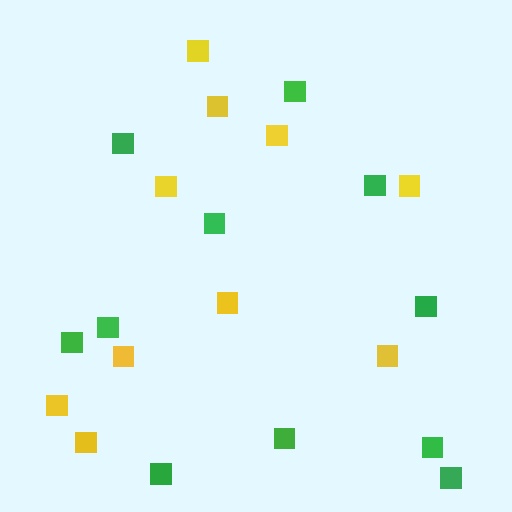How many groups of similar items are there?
There are 2 groups: one group of yellow squares (10) and one group of green squares (11).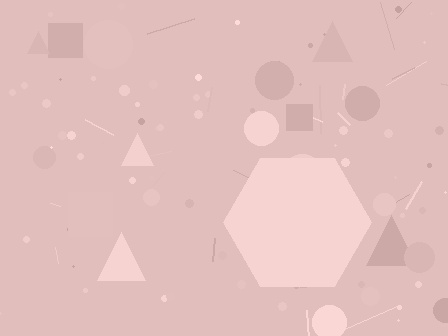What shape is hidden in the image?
A hexagon is hidden in the image.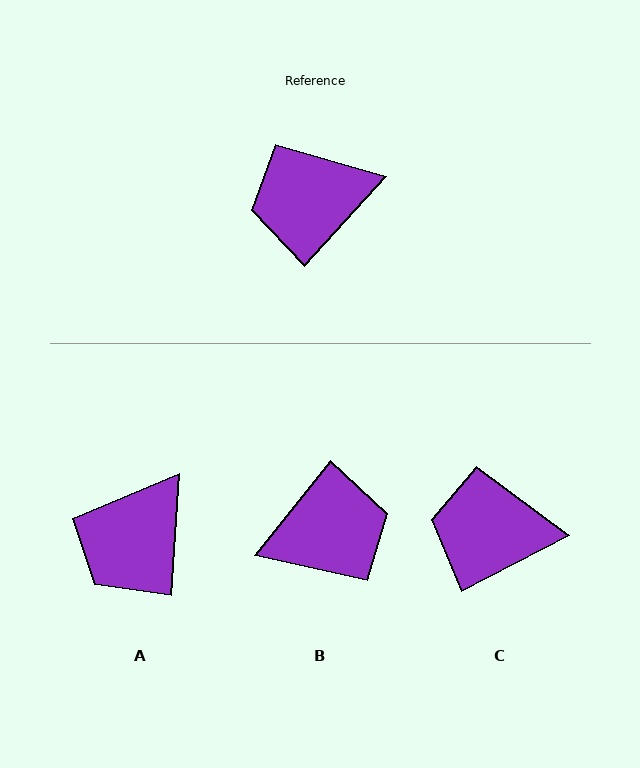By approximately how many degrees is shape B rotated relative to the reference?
Approximately 176 degrees clockwise.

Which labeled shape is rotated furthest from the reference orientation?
B, about 176 degrees away.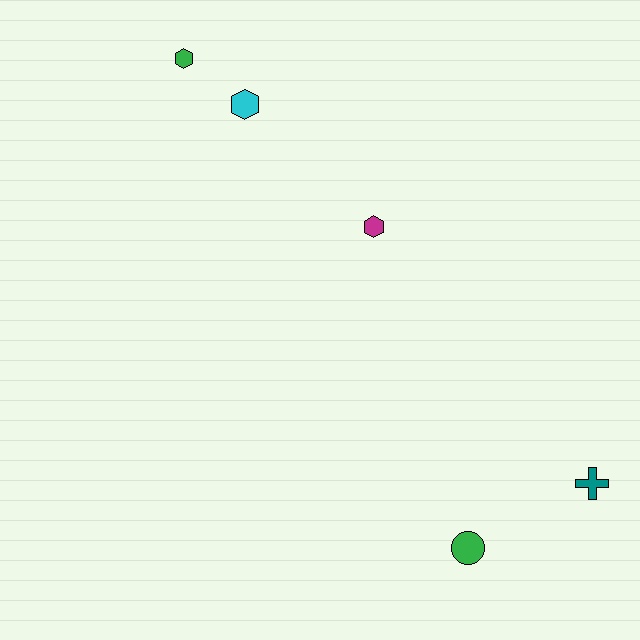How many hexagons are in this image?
There are 3 hexagons.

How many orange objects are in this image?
There are no orange objects.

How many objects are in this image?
There are 5 objects.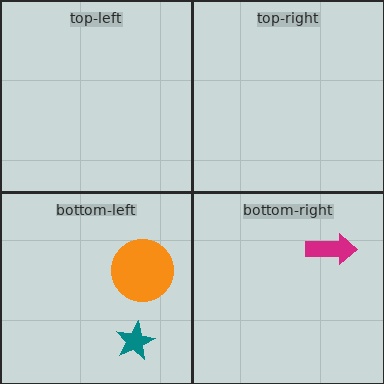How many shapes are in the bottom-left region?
2.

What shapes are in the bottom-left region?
The orange circle, the teal star.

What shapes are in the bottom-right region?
The magenta arrow.